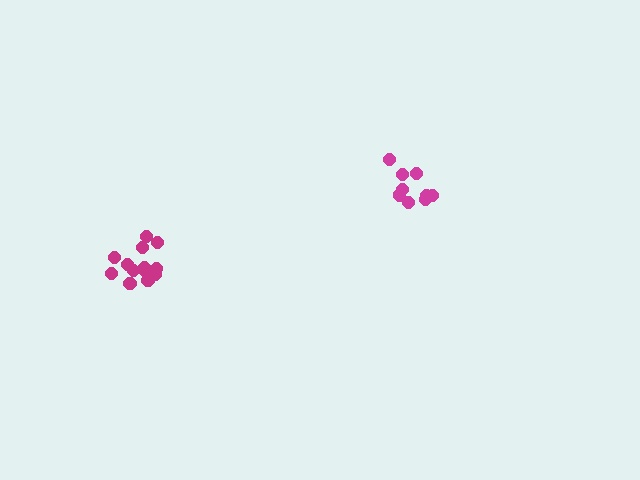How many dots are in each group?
Group 1: 13 dots, Group 2: 10 dots (23 total).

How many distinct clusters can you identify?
There are 2 distinct clusters.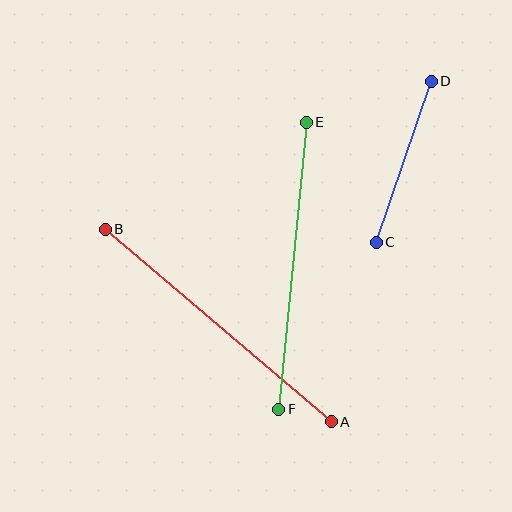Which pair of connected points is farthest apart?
Points A and B are farthest apart.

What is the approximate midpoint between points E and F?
The midpoint is at approximately (292, 266) pixels.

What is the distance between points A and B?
The distance is approximately 297 pixels.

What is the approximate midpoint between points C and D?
The midpoint is at approximately (404, 162) pixels.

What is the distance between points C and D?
The distance is approximately 170 pixels.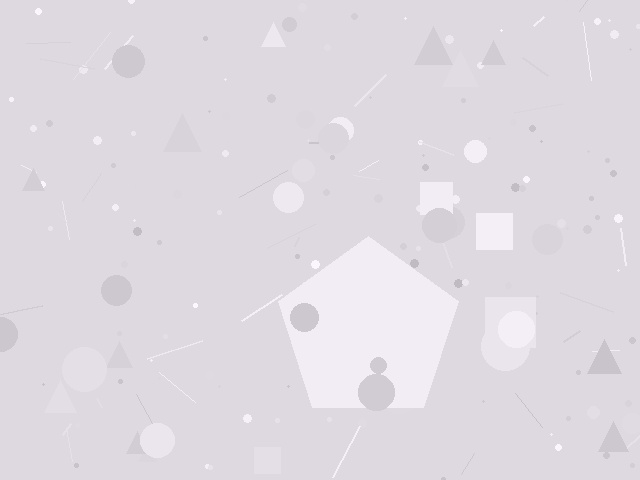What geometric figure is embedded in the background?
A pentagon is embedded in the background.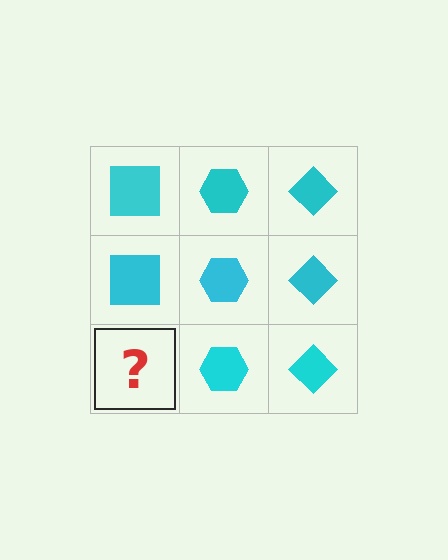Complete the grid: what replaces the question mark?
The question mark should be replaced with a cyan square.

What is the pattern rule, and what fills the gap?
The rule is that each column has a consistent shape. The gap should be filled with a cyan square.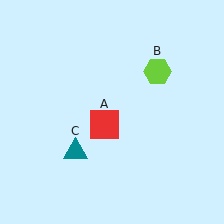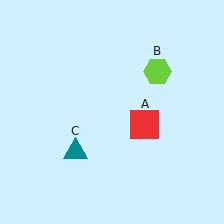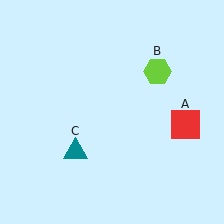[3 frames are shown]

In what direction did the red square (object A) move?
The red square (object A) moved right.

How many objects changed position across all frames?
1 object changed position: red square (object A).